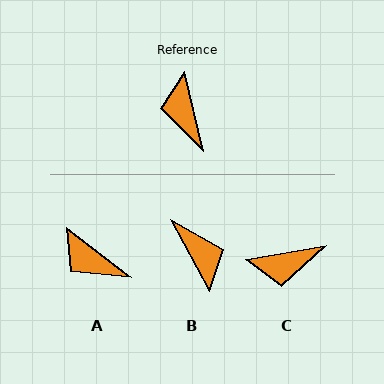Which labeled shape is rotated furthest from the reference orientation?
B, about 165 degrees away.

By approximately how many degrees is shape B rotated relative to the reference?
Approximately 165 degrees clockwise.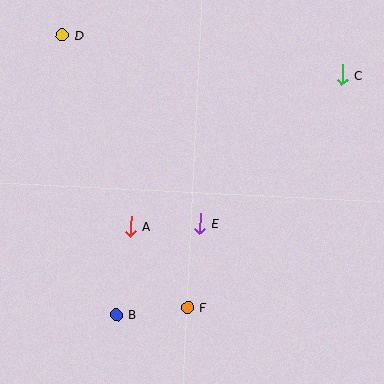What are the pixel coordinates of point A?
Point A is at (130, 226).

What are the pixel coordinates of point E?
Point E is at (200, 224).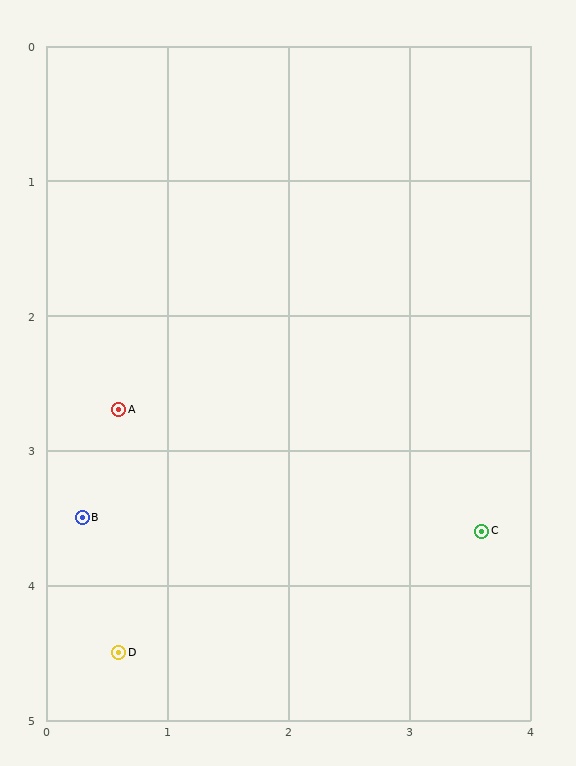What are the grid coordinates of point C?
Point C is at approximately (3.6, 3.6).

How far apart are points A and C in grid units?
Points A and C are about 3.1 grid units apart.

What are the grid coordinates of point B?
Point B is at approximately (0.3, 3.5).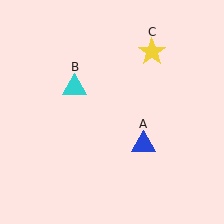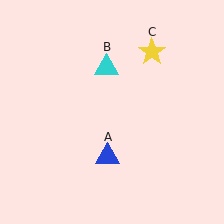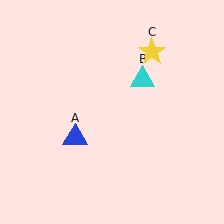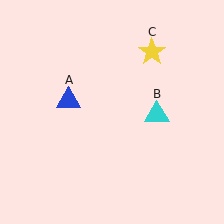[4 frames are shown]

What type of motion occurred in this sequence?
The blue triangle (object A), cyan triangle (object B) rotated clockwise around the center of the scene.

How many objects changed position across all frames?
2 objects changed position: blue triangle (object A), cyan triangle (object B).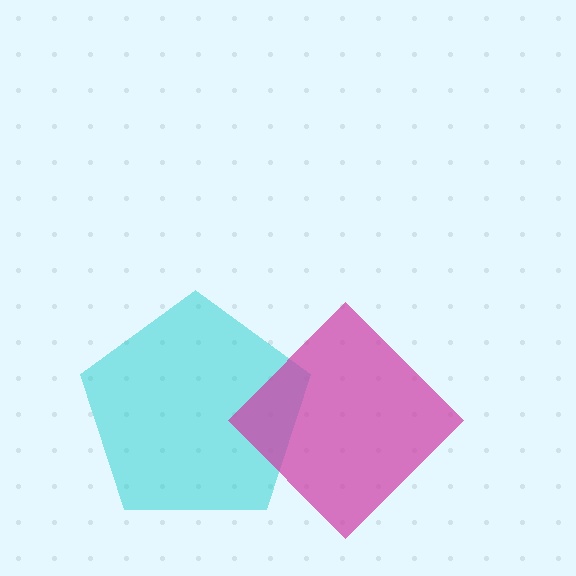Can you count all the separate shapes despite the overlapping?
Yes, there are 2 separate shapes.